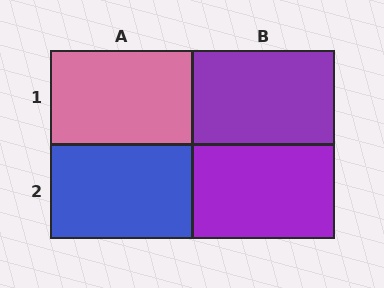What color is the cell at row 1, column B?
Purple.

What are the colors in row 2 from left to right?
Blue, purple.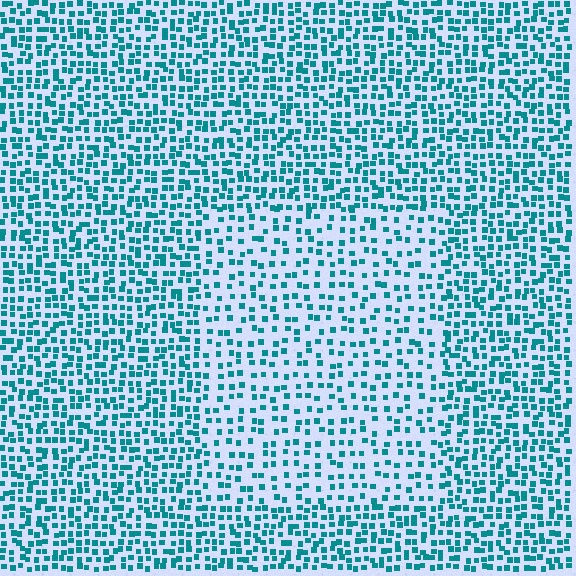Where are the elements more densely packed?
The elements are more densely packed outside the rectangle boundary.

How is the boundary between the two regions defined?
The boundary is defined by a change in element density (approximately 1.8x ratio). All elements are the same color, size, and shape.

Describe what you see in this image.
The image contains small teal elements arranged at two different densities. A rectangle-shaped region is visible where the elements are less densely packed than the surrounding area.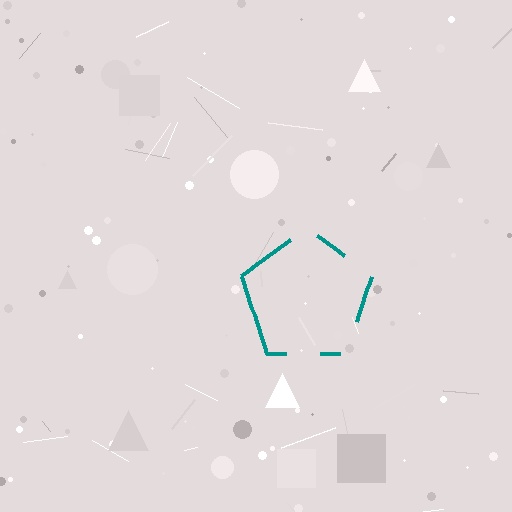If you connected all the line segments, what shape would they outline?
They would outline a pentagon.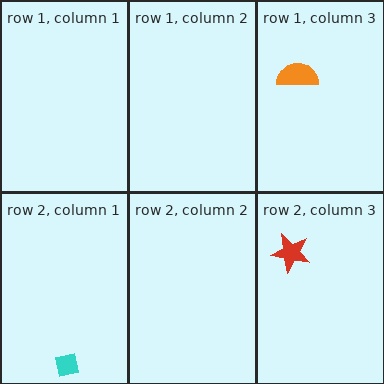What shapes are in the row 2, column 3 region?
The red star.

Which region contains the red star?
The row 2, column 3 region.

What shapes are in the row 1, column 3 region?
The orange semicircle.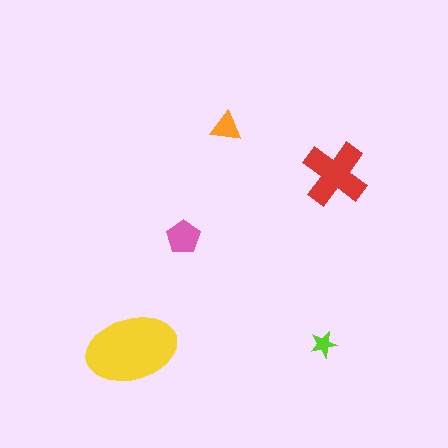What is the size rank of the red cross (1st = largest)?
2nd.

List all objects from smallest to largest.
The lime star, the orange triangle, the pink pentagon, the red cross, the yellow ellipse.